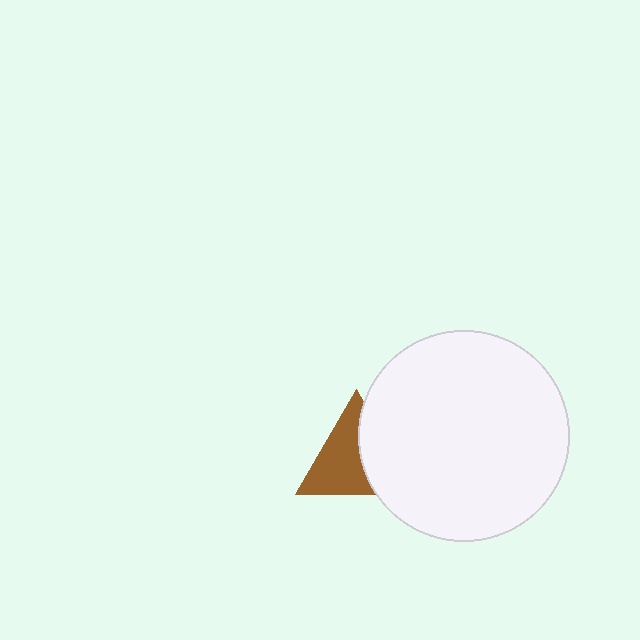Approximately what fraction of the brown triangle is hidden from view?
Roughly 41% of the brown triangle is hidden behind the white circle.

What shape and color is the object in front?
The object in front is a white circle.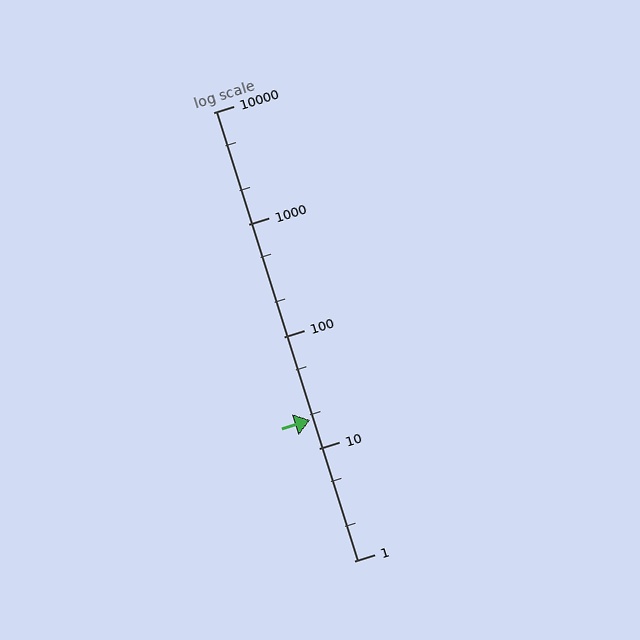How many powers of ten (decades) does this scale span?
The scale spans 4 decades, from 1 to 10000.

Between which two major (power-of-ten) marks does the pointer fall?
The pointer is between 10 and 100.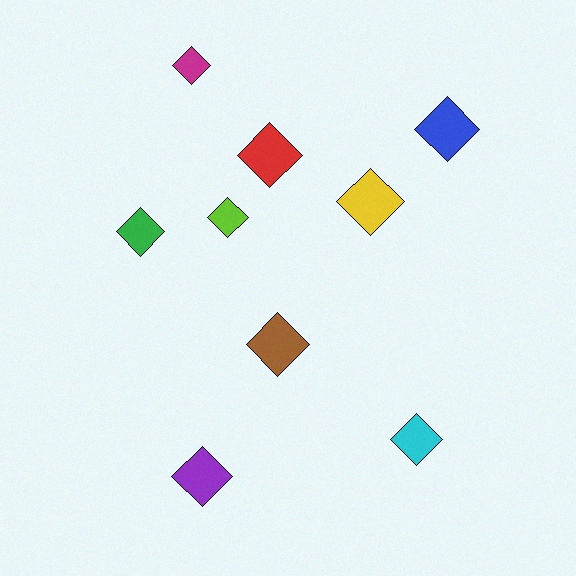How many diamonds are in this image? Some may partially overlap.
There are 9 diamonds.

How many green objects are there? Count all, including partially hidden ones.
There is 1 green object.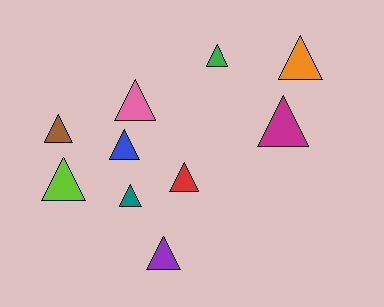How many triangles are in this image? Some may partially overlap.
There are 10 triangles.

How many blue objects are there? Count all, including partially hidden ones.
There is 1 blue object.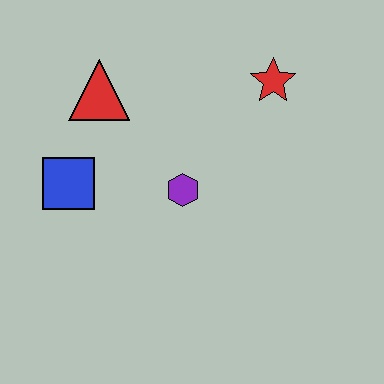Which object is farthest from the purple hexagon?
The red star is farthest from the purple hexagon.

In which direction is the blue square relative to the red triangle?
The blue square is below the red triangle.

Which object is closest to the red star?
The purple hexagon is closest to the red star.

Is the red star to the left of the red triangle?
No